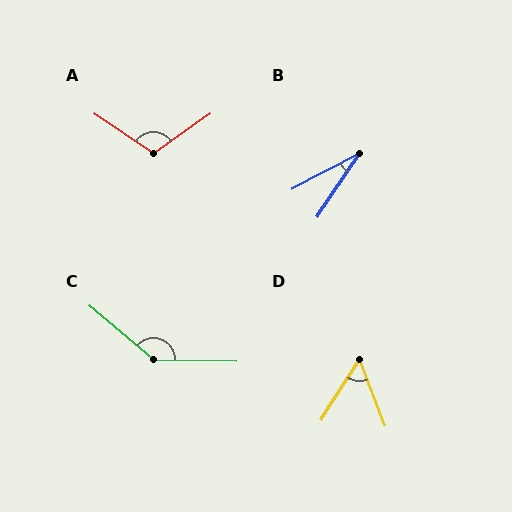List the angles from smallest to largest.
B (29°), D (54°), A (111°), C (141°).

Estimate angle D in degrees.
Approximately 54 degrees.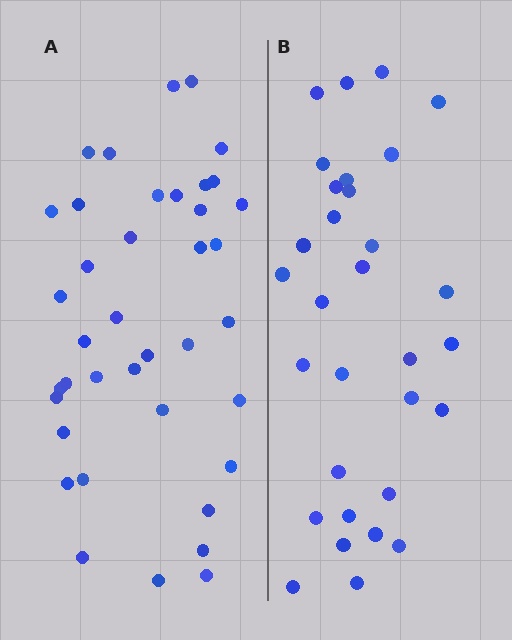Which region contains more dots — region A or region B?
Region A (the left region) has more dots.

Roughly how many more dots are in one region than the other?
Region A has roughly 8 or so more dots than region B.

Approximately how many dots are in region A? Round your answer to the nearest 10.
About 40 dots. (The exact count is 39, which rounds to 40.)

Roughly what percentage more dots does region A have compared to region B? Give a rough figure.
About 25% more.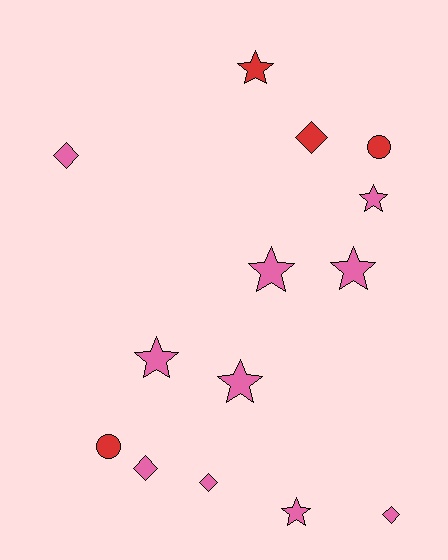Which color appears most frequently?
Pink, with 10 objects.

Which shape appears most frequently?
Star, with 7 objects.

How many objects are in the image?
There are 14 objects.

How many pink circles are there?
There are no pink circles.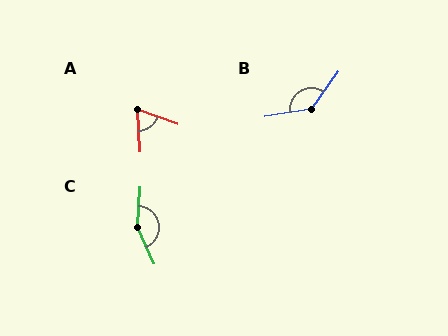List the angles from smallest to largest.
A (67°), B (135°), C (152°).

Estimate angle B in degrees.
Approximately 135 degrees.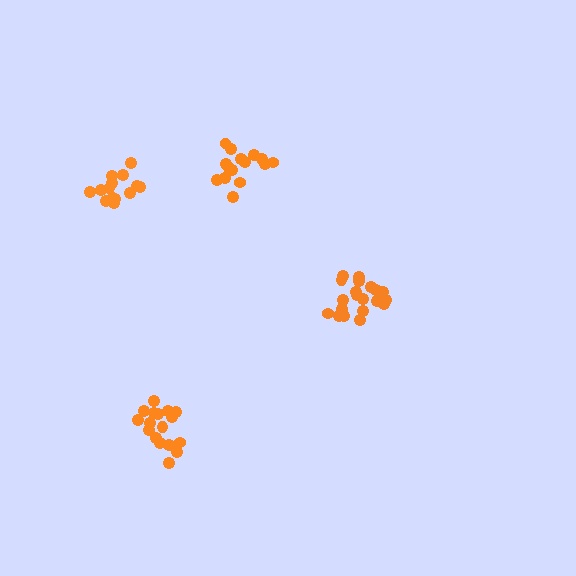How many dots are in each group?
Group 1: 14 dots, Group 2: 17 dots, Group 3: 20 dots, Group 4: 15 dots (66 total).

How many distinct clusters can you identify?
There are 4 distinct clusters.